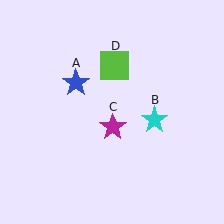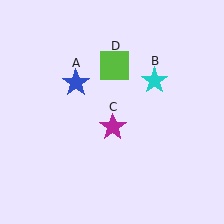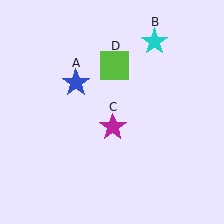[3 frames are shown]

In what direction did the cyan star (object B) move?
The cyan star (object B) moved up.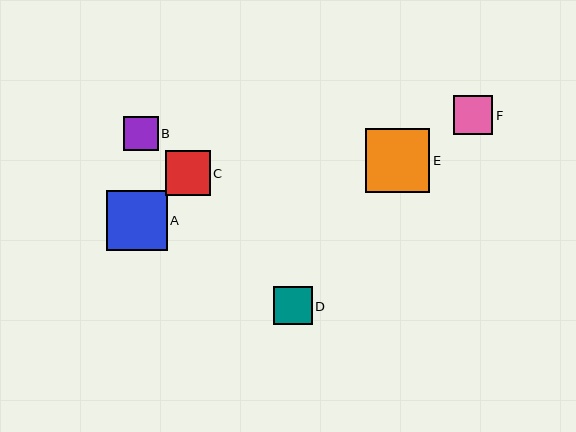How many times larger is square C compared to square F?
Square C is approximately 1.1 times the size of square F.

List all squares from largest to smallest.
From largest to smallest: E, A, C, F, D, B.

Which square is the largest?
Square E is the largest with a size of approximately 64 pixels.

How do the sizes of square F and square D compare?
Square F and square D are approximately the same size.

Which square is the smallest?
Square B is the smallest with a size of approximately 34 pixels.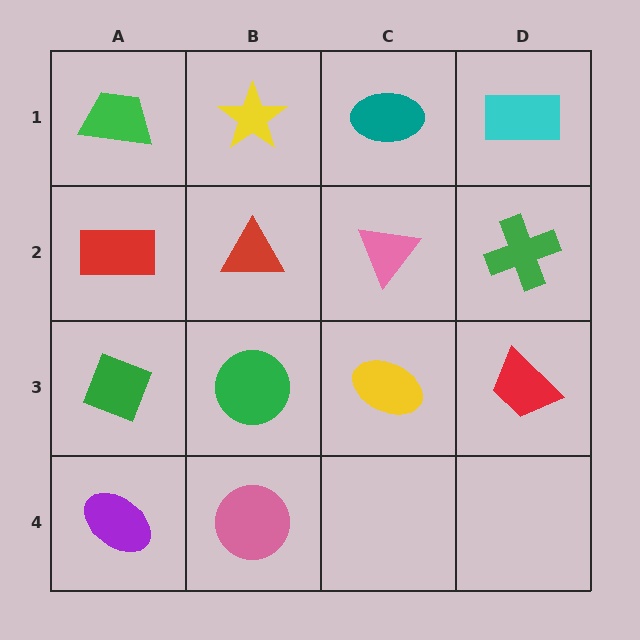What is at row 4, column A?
A purple ellipse.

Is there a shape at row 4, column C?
No, that cell is empty.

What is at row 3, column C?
A yellow ellipse.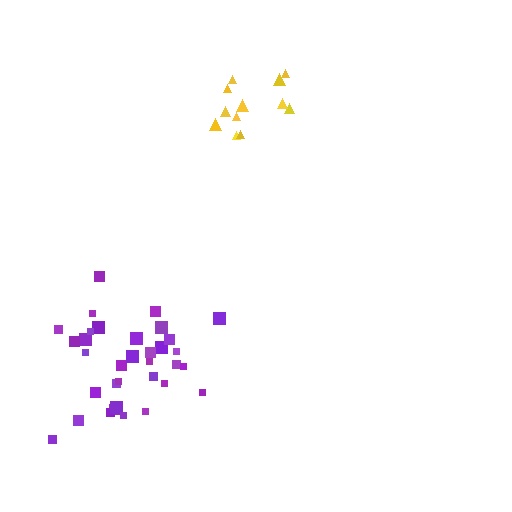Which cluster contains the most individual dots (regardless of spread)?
Purple (34).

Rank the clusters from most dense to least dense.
purple, yellow.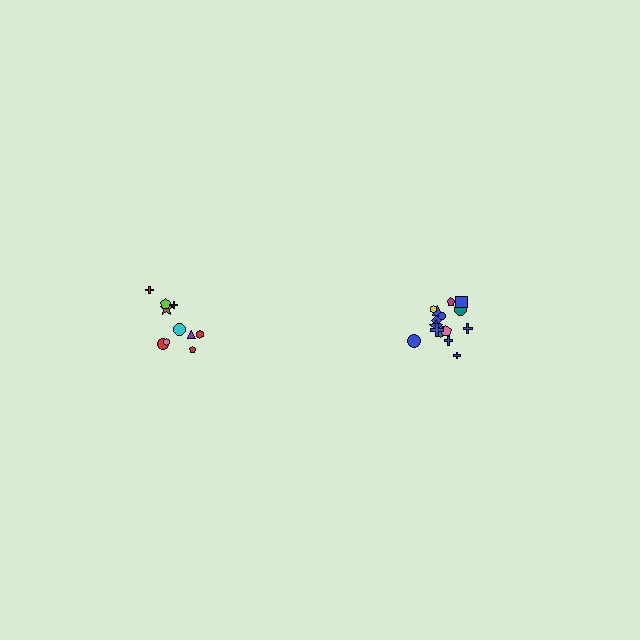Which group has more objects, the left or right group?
The right group.